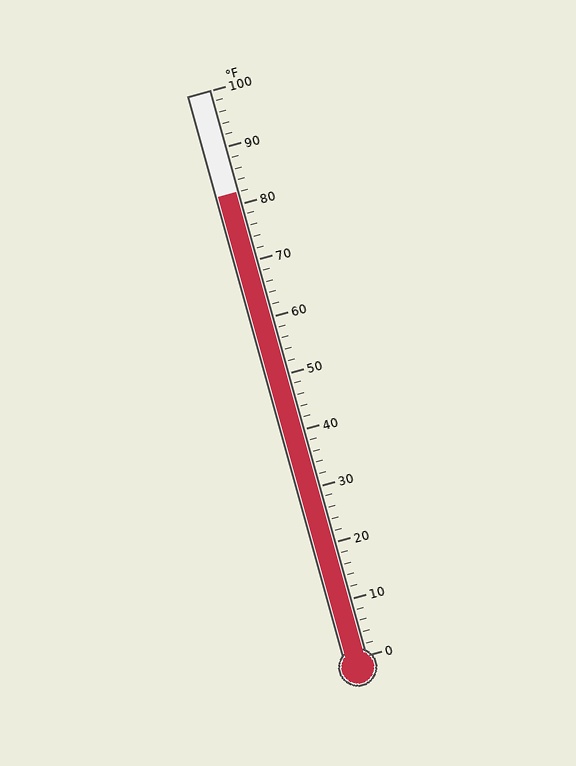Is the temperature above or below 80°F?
The temperature is above 80°F.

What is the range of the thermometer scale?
The thermometer scale ranges from 0°F to 100°F.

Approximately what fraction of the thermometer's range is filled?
The thermometer is filled to approximately 80% of its range.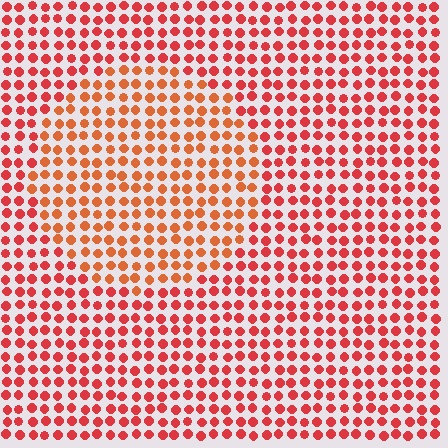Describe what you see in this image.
The image is filled with small red elements in a uniform arrangement. A circle-shaped region is visible where the elements are tinted to a slightly different hue, forming a subtle color boundary.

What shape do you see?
I see a circle.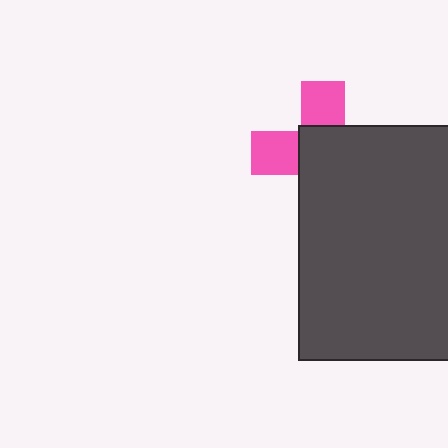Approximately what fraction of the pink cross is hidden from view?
Roughly 63% of the pink cross is hidden behind the dark gray rectangle.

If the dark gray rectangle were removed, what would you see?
You would see the complete pink cross.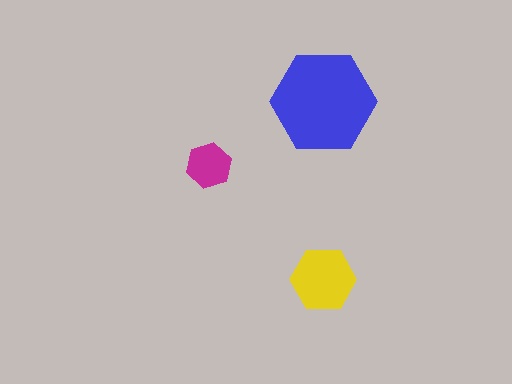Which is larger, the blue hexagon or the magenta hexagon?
The blue one.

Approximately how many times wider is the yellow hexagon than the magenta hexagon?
About 1.5 times wider.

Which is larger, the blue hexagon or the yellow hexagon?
The blue one.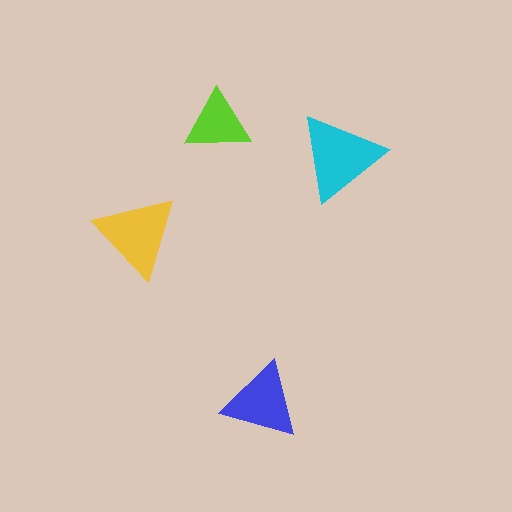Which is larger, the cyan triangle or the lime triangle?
The cyan one.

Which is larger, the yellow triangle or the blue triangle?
The yellow one.